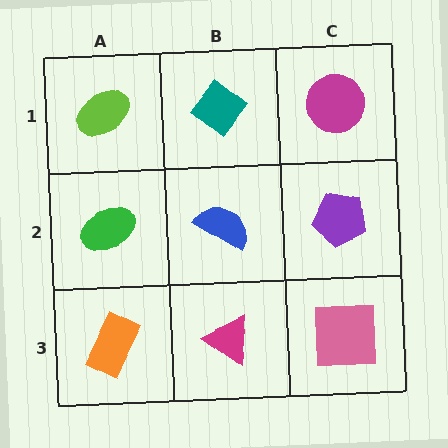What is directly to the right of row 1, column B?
A magenta circle.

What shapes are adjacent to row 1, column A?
A green ellipse (row 2, column A), a teal diamond (row 1, column B).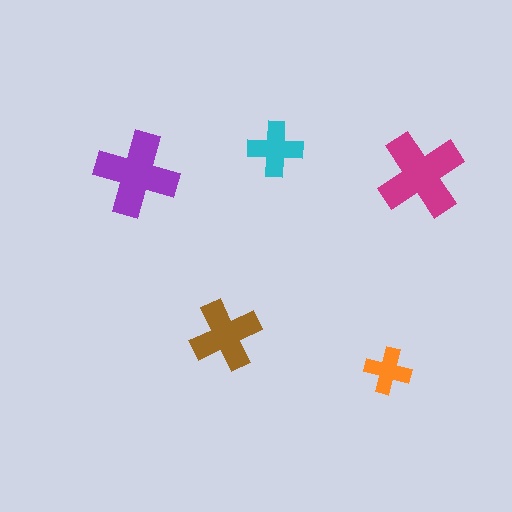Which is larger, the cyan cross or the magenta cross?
The magenta one.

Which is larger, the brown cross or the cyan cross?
The brown one.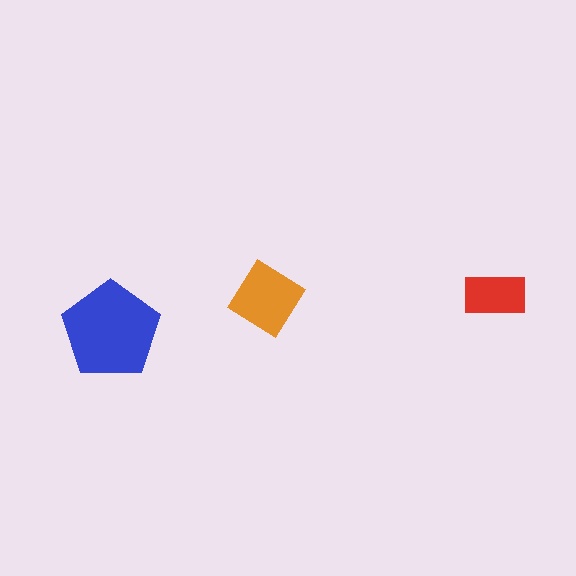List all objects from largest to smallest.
The blue pentagon, the orange diamond, the red rectangle.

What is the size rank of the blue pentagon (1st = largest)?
1st.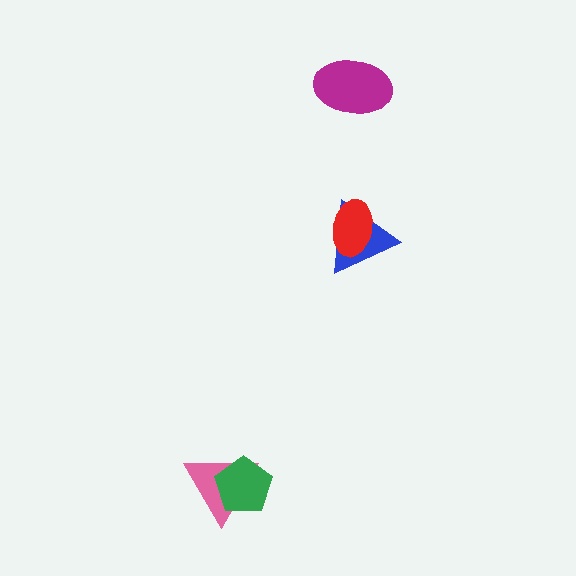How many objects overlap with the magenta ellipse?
0 objects overlap with the magenta ellipse.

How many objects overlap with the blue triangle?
1 object overlaps with the blue triangle.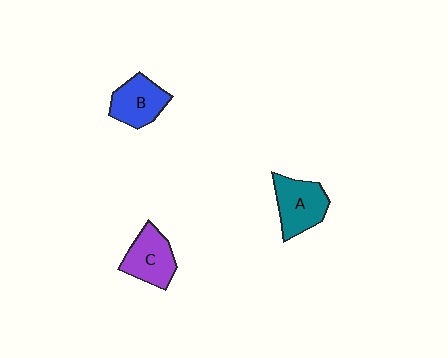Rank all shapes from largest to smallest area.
From largest to smallest: A (teal), C (purple), B (blue).